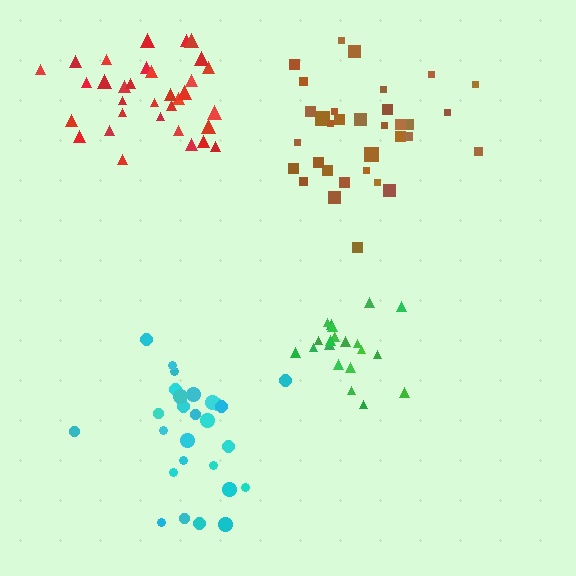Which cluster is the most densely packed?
Green.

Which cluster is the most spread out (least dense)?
Brown.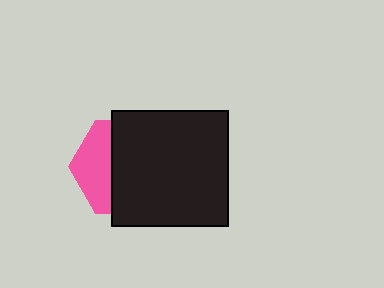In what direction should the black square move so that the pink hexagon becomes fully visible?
The black square should move right. That is the shortest direction to clear the overlap and leave the pink hexagon fully visible.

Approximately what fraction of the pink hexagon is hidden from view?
Roughly 63% of the pink hexagon is hidden behind the black square.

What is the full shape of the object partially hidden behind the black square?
The partially hidden object is a pink hexagon.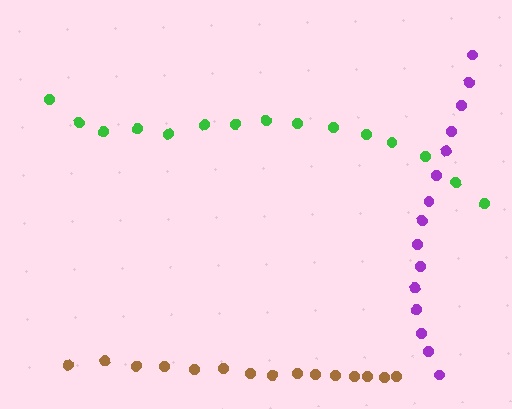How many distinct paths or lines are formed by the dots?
There are 3 distinct paths.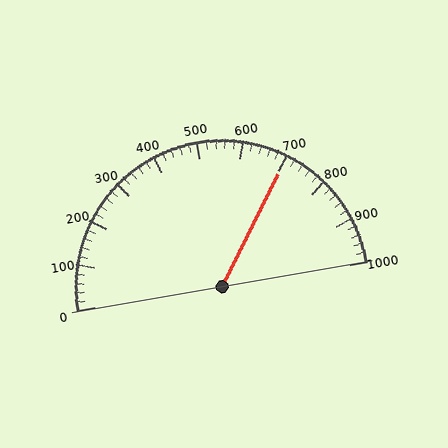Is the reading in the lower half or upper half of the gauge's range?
The reading is in the upper half of the range (0 to 1000).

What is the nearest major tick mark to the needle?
The nearest major tick mark is 700.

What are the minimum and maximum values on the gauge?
The gauge ranges from 0 to 1000.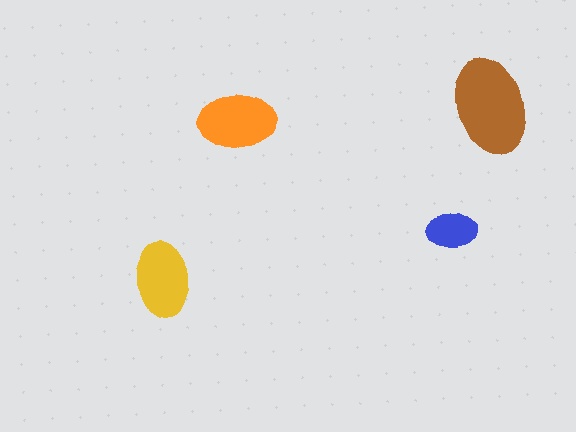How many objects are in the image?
There are 4 objects in the image.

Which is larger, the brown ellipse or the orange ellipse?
The brown one.